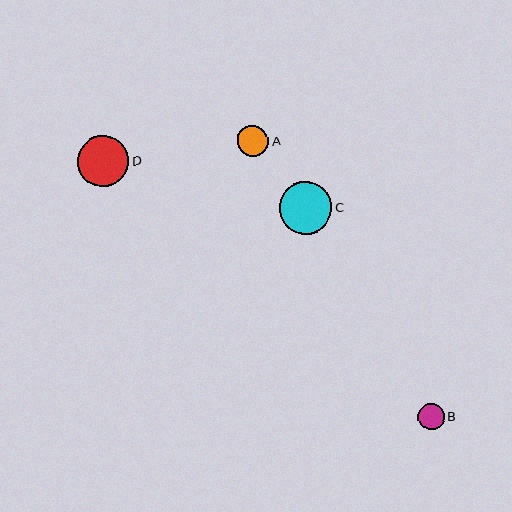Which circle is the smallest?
Circle B is the smallest with a size of approximately 26 pixels.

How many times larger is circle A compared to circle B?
Circle A is approximately 1.2 times the size of circle B.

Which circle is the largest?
Circle C is the largest with a size of approximately 52 pixels.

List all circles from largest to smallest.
From largest to smallest: C, D, A, B.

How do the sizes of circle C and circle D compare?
Circle C and circle D are approximately the same size.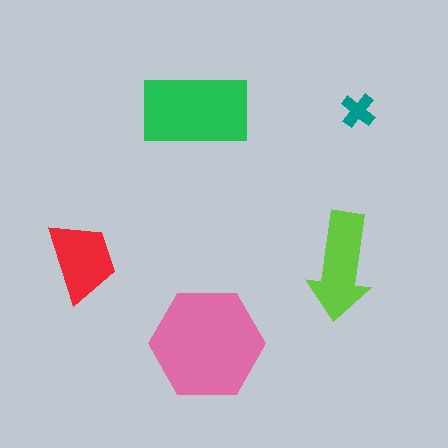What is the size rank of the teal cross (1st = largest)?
5th.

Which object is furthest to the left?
The red trapezoid is leftmost.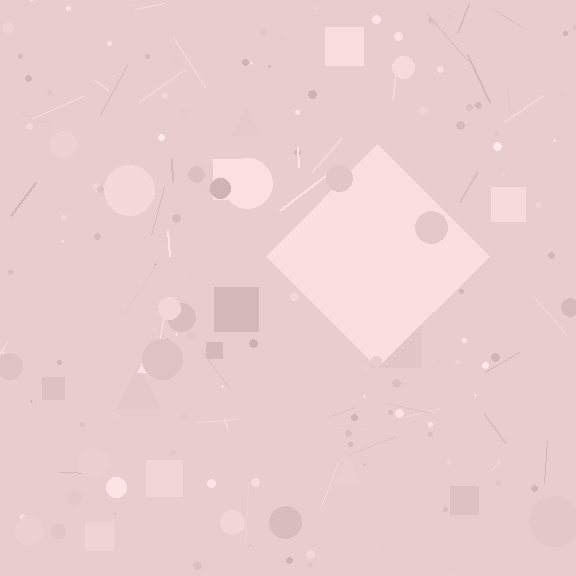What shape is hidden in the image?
A diamond is hidden in the image.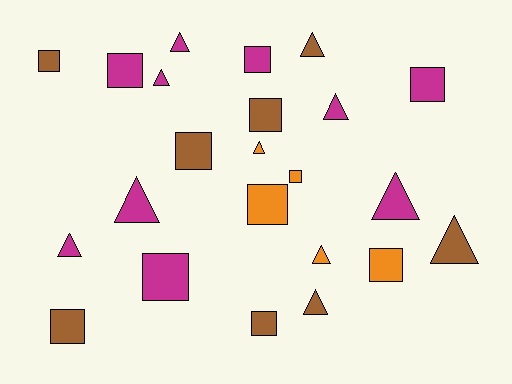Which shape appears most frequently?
Square, with 12 objects.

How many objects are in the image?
There are 23 objects.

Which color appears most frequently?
Magenta, with 10 objects.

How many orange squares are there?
There are 3 orange squares.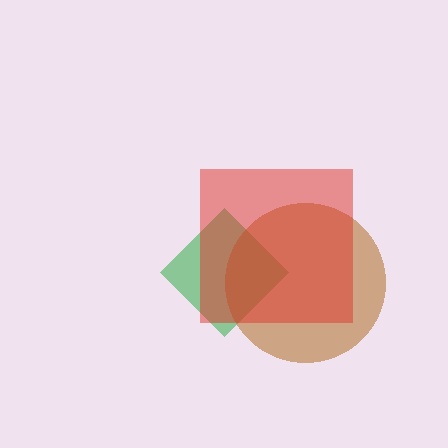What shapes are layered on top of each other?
The layered shapes are: a green diamond, a brown circle, a red square.